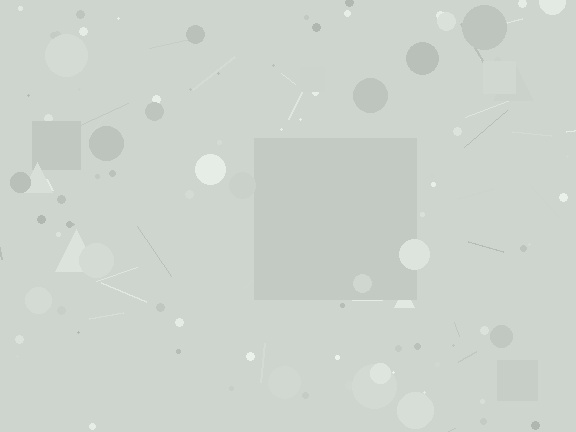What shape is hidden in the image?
A square is hidden in the image.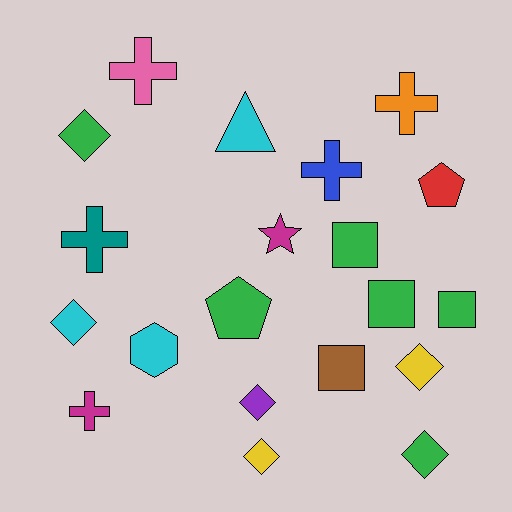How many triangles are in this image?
There is 1 triangle.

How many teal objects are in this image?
There is 1 teal object.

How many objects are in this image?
There are 20 objects.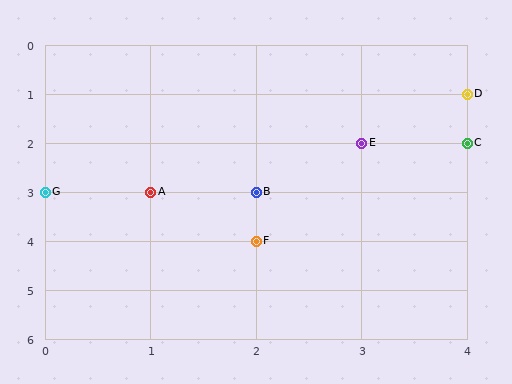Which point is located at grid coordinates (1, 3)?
Point A is at (1, 3).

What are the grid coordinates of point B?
Point B is at grid coordinates (2, 3).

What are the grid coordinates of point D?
Point D is at grid coordinates (4, 1).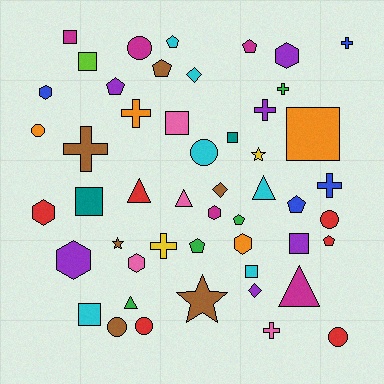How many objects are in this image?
There are 50 objects.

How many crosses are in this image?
There are 8 crosses.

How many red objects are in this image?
There are 6 red objects.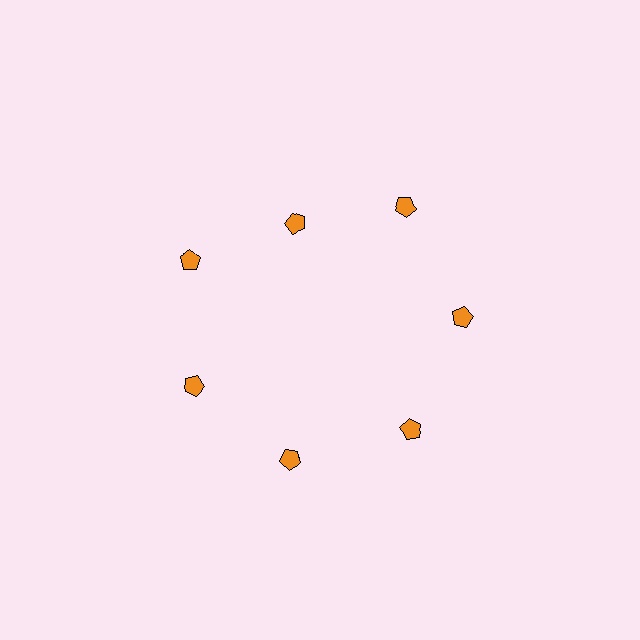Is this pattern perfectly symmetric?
No. The 7 orange pentagons are arranged in a ring, but one element near the 12 o'clock position is pulled inward toward the center, breaking the 7-fold rotational symmetry.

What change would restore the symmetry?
The symmetry would be restored by moving it outward, back onto the ring so that all 7 pentagons sit at equal angles and equal distance from the center.